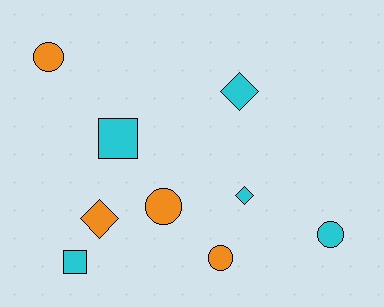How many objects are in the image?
There are 9 objects.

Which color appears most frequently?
Cyan, with 5 objects.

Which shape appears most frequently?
Circle, with 4 objects.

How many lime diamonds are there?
There are no lime diamonds.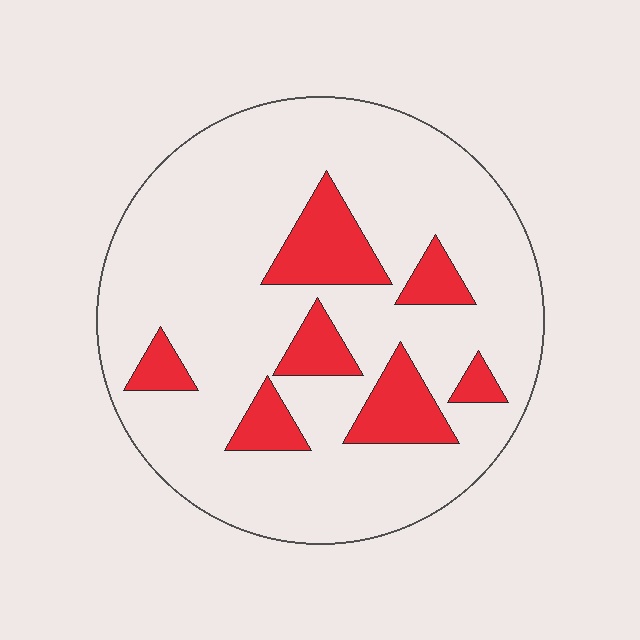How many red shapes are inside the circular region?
7.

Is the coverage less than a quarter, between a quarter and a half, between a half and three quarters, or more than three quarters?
Less than a quarter.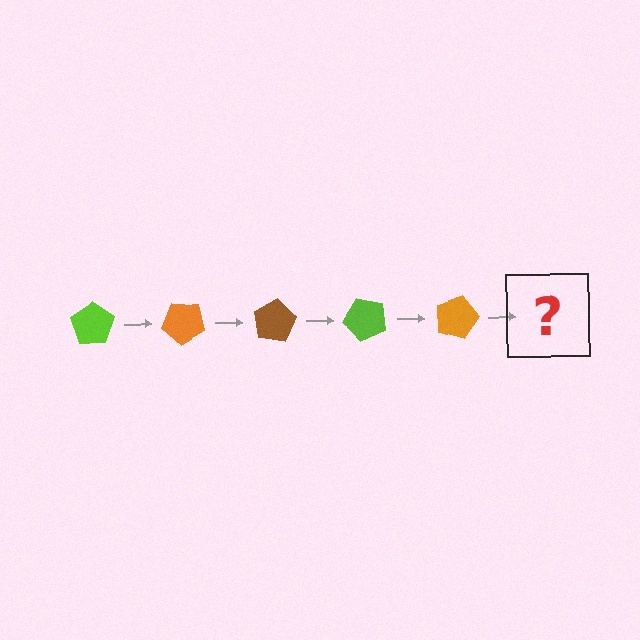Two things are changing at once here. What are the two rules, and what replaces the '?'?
The two rules are that it rotates 40 degrees each step and the color cycles through lime, orange, and brown. The '?' should be a brown pentagon, rotated 200 degrees from the start.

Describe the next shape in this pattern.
It should be a brown pentagon, rotated 200 degrees from the start.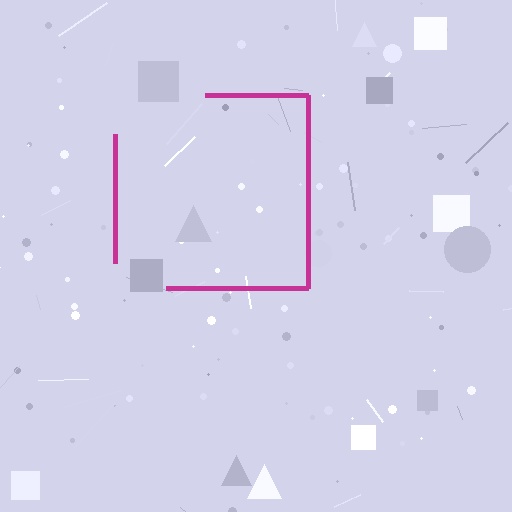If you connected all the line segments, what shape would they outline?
They would outline a square.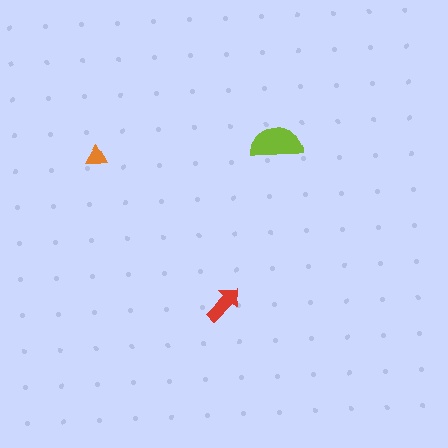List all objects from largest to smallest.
The lime semicircle, the red arrow, the orange triangle.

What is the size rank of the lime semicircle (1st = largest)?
1st.